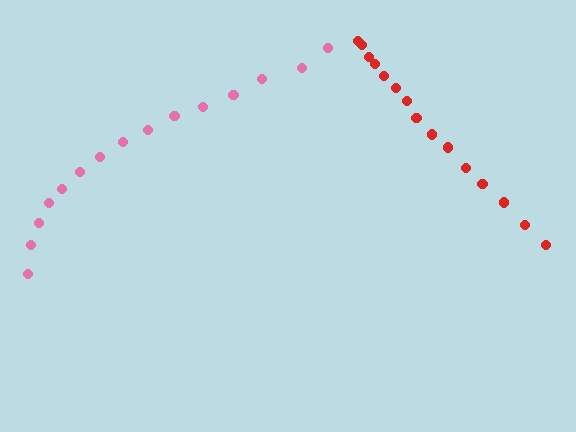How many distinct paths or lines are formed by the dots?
There are 2 distinct paths.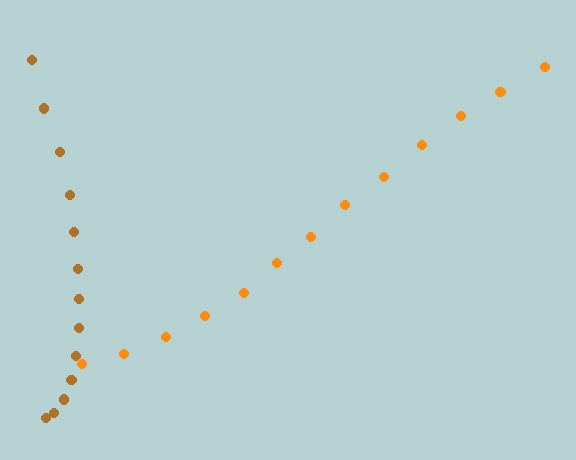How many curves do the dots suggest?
There are 2 distinct paths.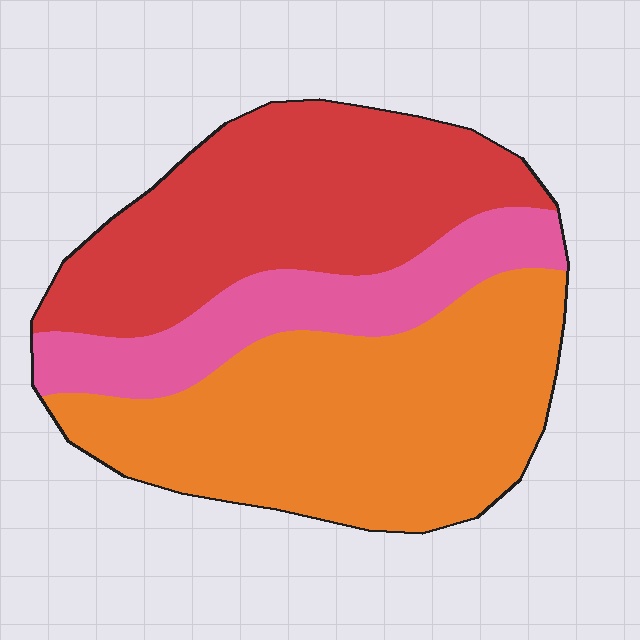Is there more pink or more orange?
Orange.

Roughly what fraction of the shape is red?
Red takes up about three eighths (3/8) of the shape.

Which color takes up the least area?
Pink, at roughly 20%.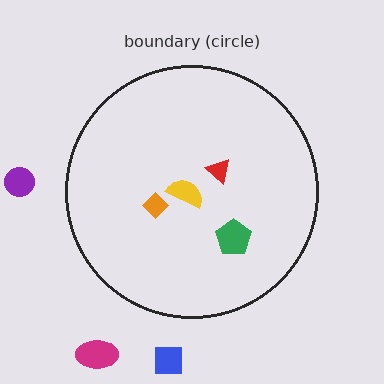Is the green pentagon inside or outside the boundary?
Inside.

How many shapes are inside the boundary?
4 inside, 3 outside.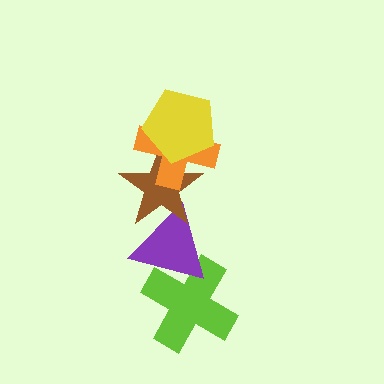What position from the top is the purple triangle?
The purple triangle is 4th from the top.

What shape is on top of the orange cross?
The yellow pentagon is on top of the orange cross.